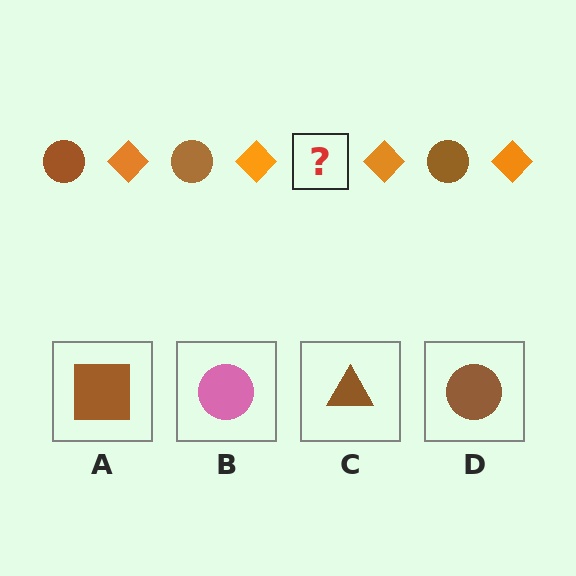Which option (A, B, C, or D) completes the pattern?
D.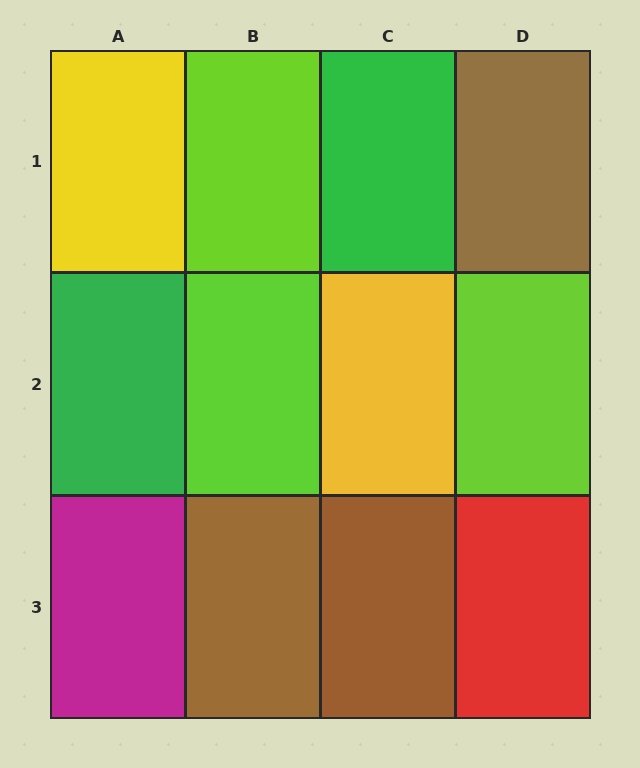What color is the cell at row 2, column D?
Lime.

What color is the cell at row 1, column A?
Yellow.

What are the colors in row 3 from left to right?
Magenta, brown, brown, red.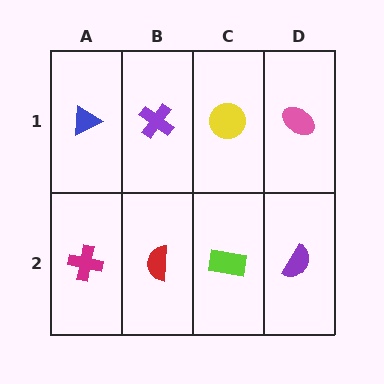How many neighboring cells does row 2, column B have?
3.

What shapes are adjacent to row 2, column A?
A blue triangle (row 1, column A), a red semicircle (row 2, column B).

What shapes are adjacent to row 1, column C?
A lime rectangle (row 2, column C), a purple cross (row 1, column B), a pink ellipse (row 1, column D).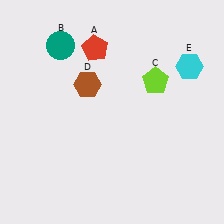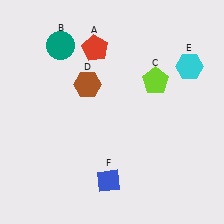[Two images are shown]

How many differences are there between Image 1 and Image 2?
There is 1 difference between the two images.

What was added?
A blue diamond (F) was added in Image 2.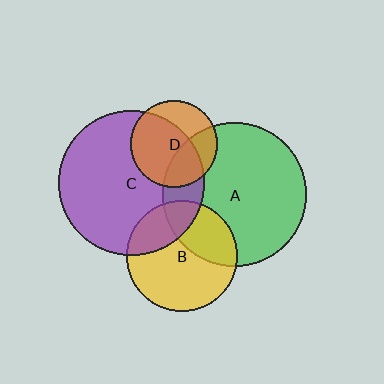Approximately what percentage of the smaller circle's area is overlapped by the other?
Approximately 30%.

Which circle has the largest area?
Circle C (purple).